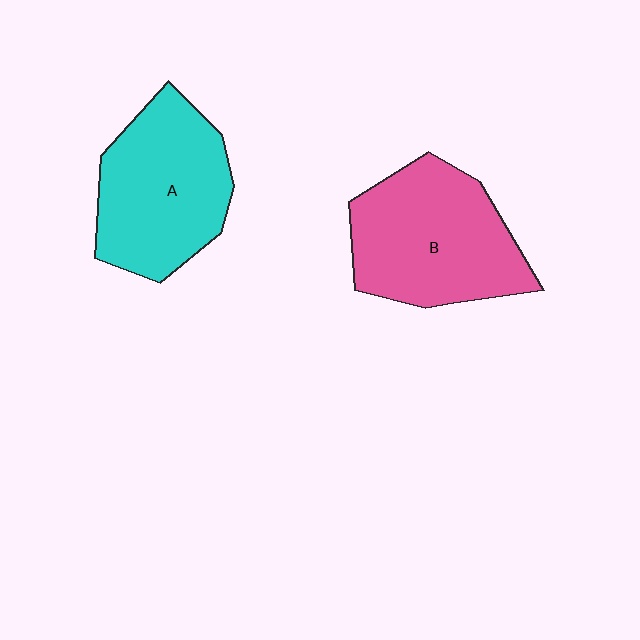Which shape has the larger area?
Shape B (pink).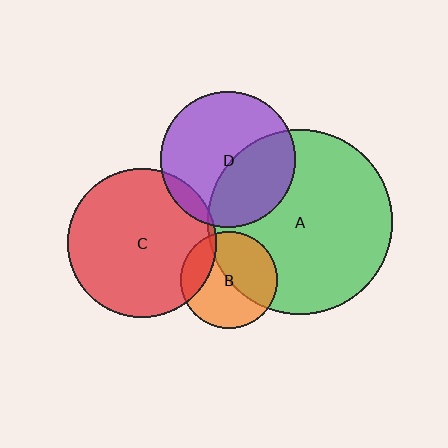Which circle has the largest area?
Circle A (green).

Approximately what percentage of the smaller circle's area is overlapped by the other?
Approximately 40%.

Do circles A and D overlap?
Yes.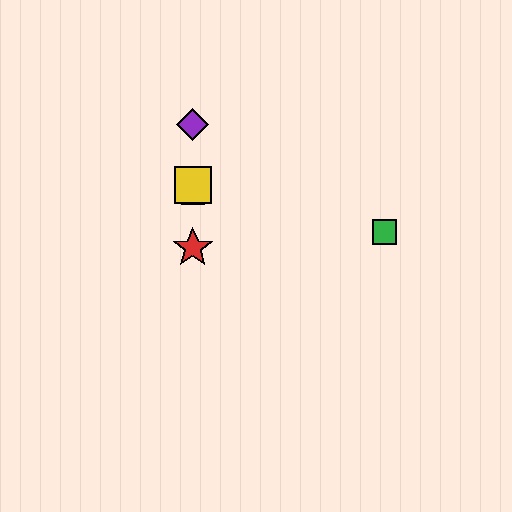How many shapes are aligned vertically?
4 shapes (the red star, the blue triangle, the yellow square, the purple diamond) are aligned vertically.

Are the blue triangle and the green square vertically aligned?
No, the blue triangle is at x≈193 and the green square is at x≈385.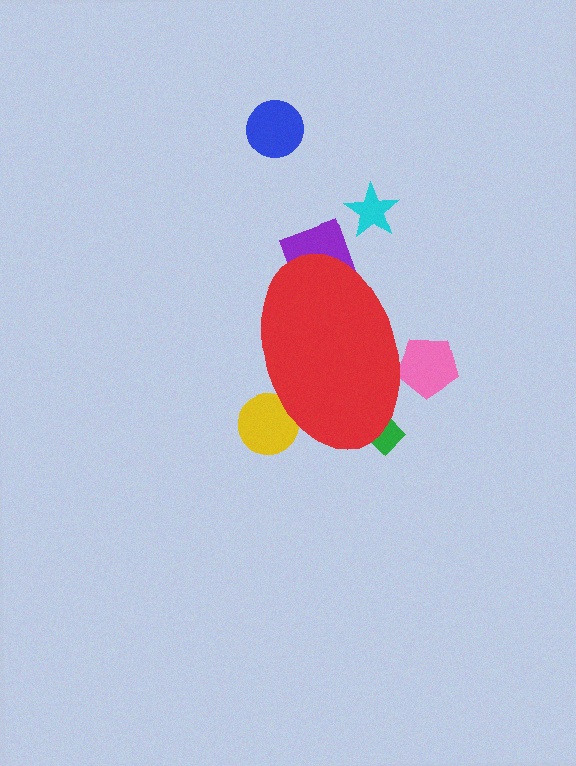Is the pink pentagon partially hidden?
Yes, the pink pentagon is partially hidden behind the red ellipse.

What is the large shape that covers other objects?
A red ellipse.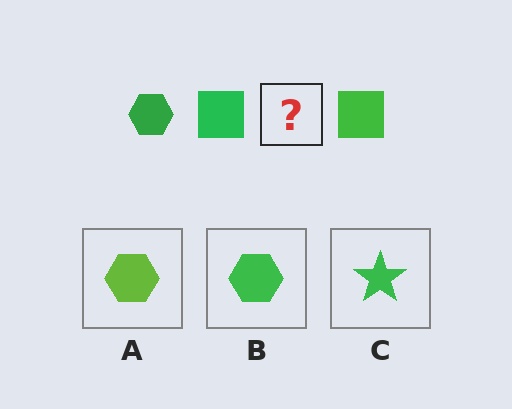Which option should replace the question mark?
Option B.